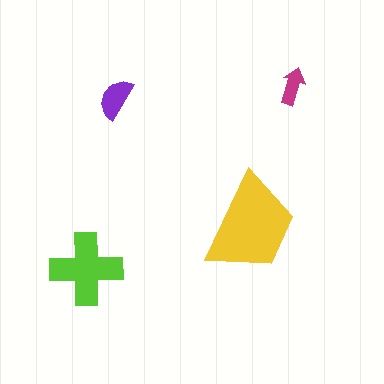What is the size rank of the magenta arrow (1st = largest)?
4th.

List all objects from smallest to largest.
The magenta arrow, the purple semicircle, the lime cross, the yellow trapezoid.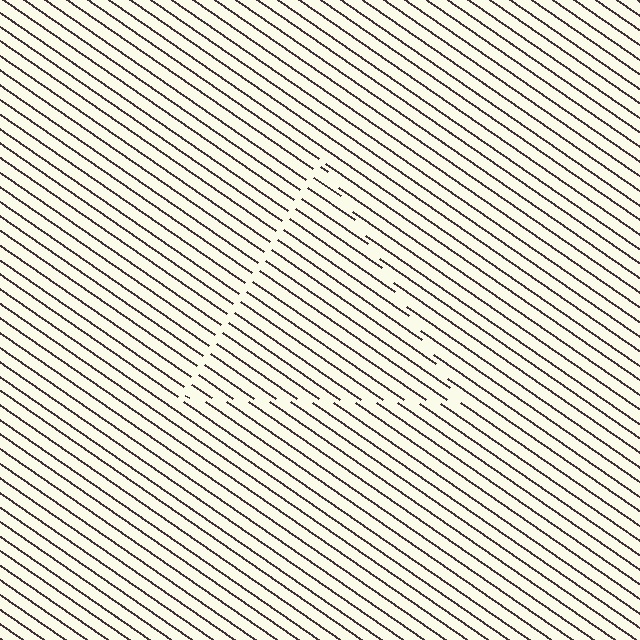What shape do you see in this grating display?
An illusory triangle. The interior of the shape contains the same grating, shifted by half a period — the contour is defined by the phase discontinuity where line-ends from the inner and outer gratings abut.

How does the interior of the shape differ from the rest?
The interior of the shape contains the same grating, shifted by half a period — the contour is defined by the phase discontinuity where line-ends from the inner and outer gratings abut.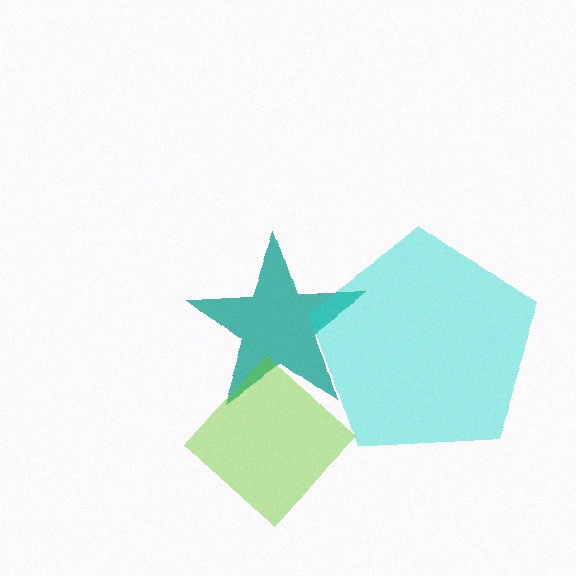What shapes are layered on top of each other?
The layered shapes are: a teal star, a cyan pentagon, a lime diamond.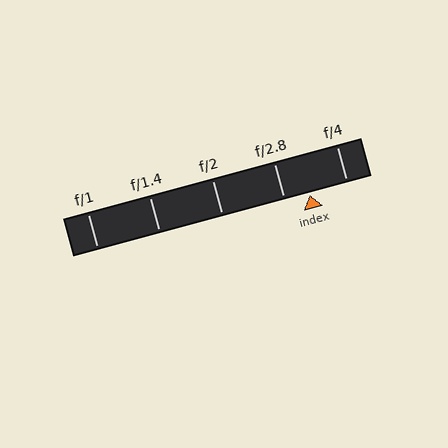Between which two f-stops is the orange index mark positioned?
The index mark is between f/2.8 and f/4.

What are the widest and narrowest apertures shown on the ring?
The widest aperture shown is f/1 and the narrowest is f/4.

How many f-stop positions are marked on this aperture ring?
There are 5 f-stop positions marked.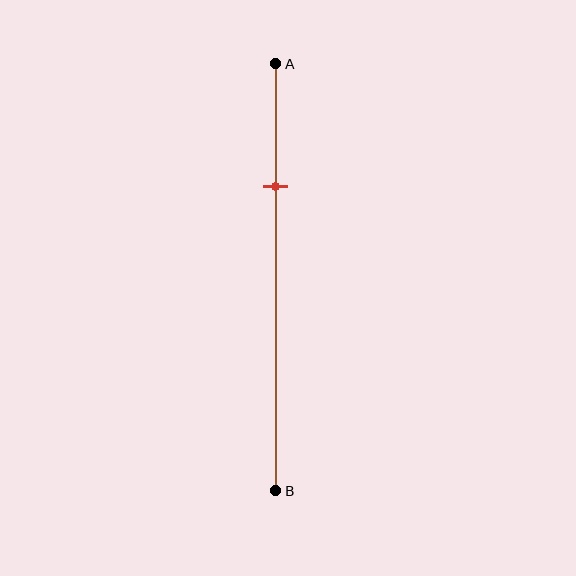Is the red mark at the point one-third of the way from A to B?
No, the mark is at about 30% from A, not at the 33% one-third point.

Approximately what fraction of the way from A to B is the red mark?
The red mark is approximately 30% of the way from A to B.